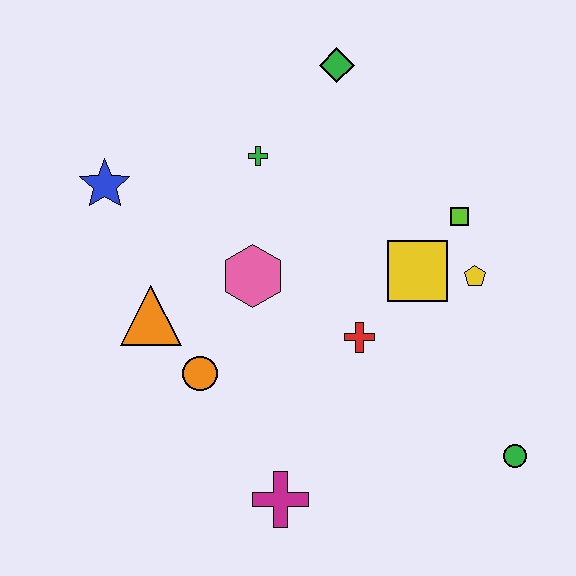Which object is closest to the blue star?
The orange triangle is closest to the blue star.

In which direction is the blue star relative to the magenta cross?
The blue star is above the magenta cross.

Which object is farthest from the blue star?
The green circle is farthest from the blue star.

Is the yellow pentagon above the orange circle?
Yes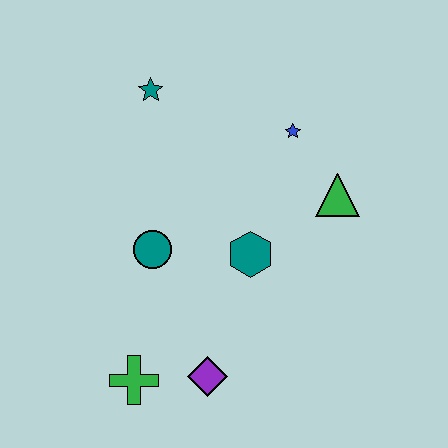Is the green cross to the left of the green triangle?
Yes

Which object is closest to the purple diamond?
The green cross is closest to the purple diamond.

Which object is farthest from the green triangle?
The green cross is farthest from the green triangle.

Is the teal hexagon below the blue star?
Yes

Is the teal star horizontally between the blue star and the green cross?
Yes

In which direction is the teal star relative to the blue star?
The teal star is to the left of the blue star.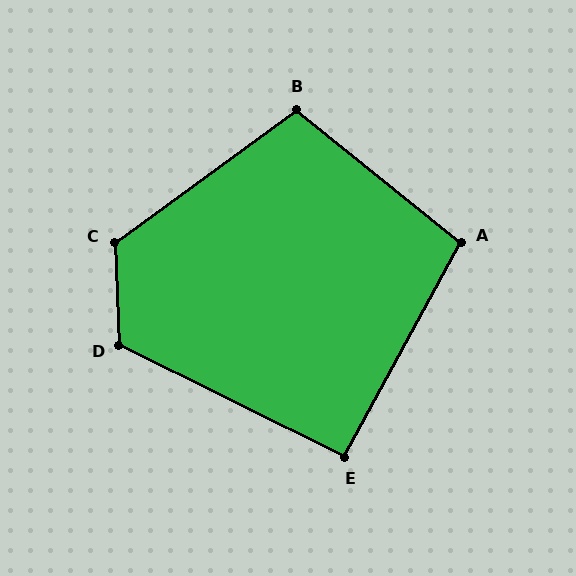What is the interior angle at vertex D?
Approximately 119 degrees (obtuse).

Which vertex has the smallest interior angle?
E, at approximately 92 degrees.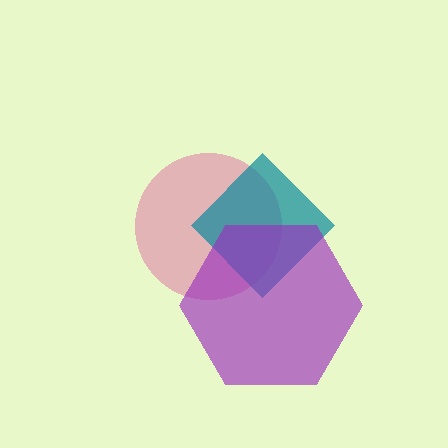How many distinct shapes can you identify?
There are 3 distinct shapes: a pink circle, a teal diamond, a purple hexagon.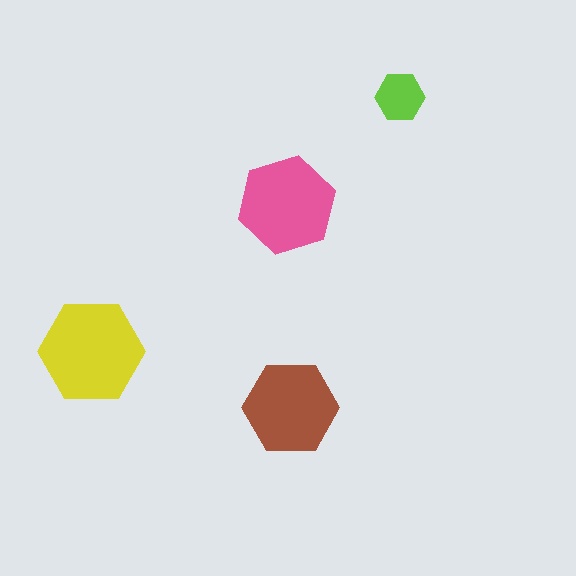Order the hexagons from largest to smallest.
the yellow one, the pink one, the brown one, the lime one.